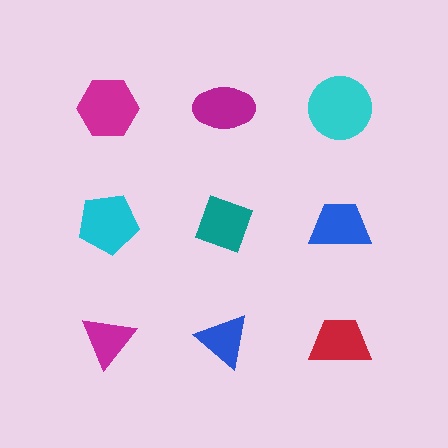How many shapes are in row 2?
3 shapes.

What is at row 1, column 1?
A magenta hexagon.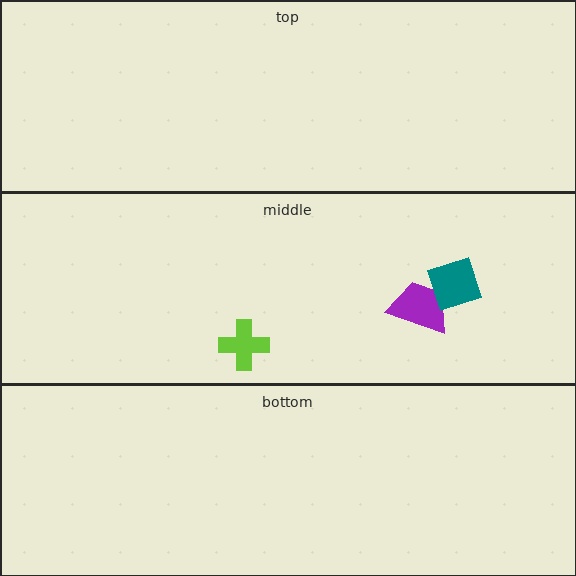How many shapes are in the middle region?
3.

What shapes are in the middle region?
The lime cross, the purple trapezoid, the teal diamond.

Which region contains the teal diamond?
The middle region.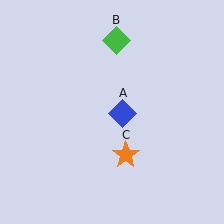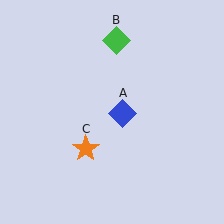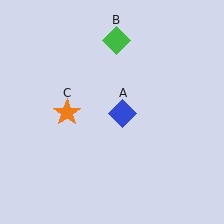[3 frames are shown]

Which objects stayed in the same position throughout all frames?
Blue diamond (object A) and green diamond (object B) remained stationary.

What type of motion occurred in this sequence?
The orange star (object C) rotated clockwise around the center of the scene.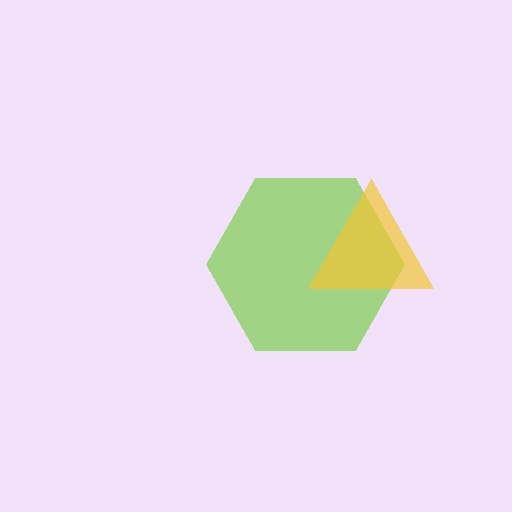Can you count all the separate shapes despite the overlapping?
Yes, there are 2 separate shapes.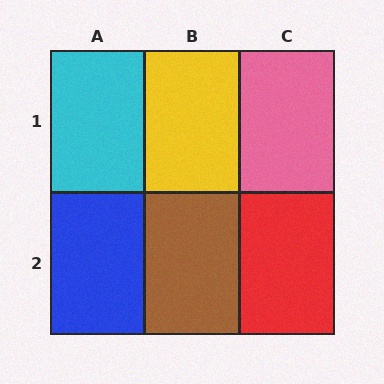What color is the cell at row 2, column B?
Brown.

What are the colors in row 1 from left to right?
Cyan, yellow, pink.